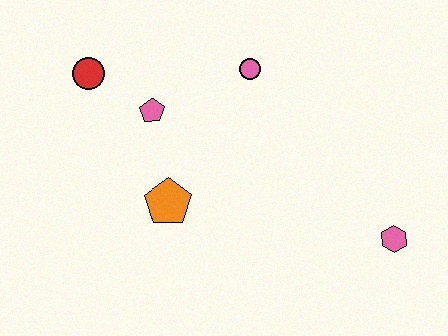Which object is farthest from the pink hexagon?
The red circle is farthest from the pink hexagon.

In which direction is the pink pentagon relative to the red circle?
The pink pentagon is to the right of the red circle.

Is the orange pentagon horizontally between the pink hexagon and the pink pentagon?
Yes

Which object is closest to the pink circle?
The pink pentagon is closest to the pink circle.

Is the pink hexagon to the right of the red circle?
Yes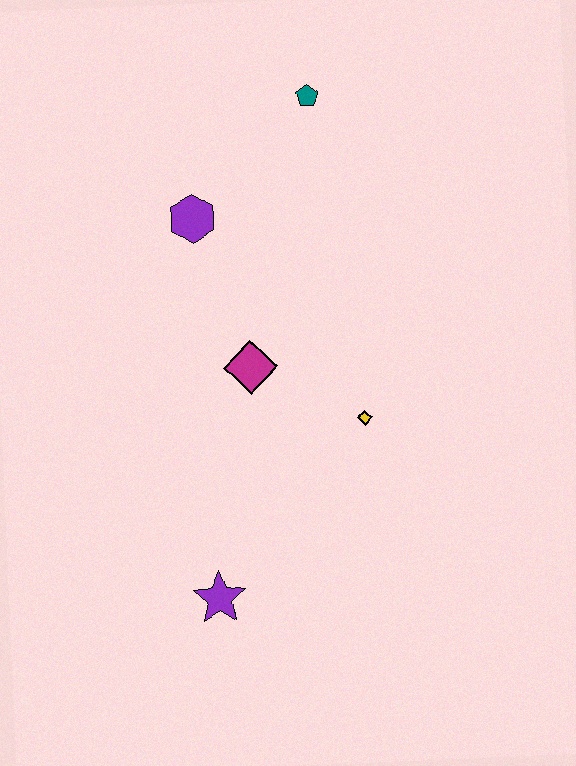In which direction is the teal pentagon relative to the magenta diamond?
The teal pentagon is above the magenta diamond.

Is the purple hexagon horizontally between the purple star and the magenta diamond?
No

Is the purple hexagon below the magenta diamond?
No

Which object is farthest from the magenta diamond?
The teal pentagon is farthest from the magenta diamond.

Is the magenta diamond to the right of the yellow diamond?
No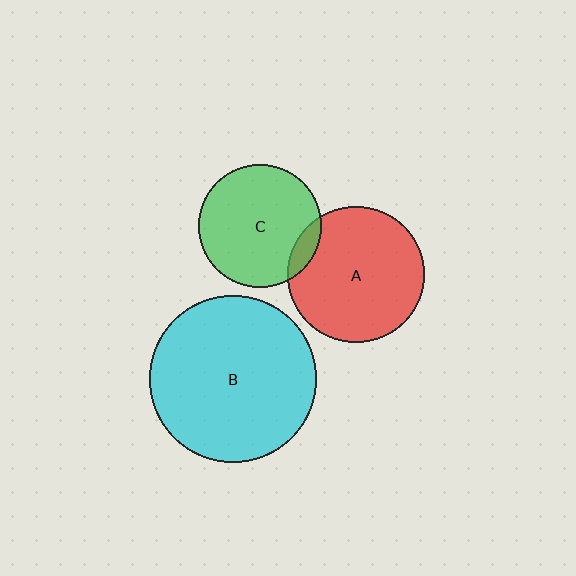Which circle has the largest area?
Circle B (cyan).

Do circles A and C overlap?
Yes.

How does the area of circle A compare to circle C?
Approximately 1.2 times.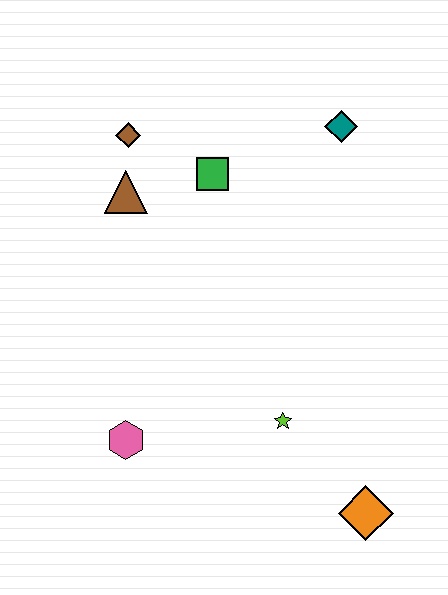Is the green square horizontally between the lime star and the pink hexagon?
Yes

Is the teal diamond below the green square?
No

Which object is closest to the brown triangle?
The brown diamond is closest to the brown triangle.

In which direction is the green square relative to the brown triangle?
The green square is to the right of the brown triangle.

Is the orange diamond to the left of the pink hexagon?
No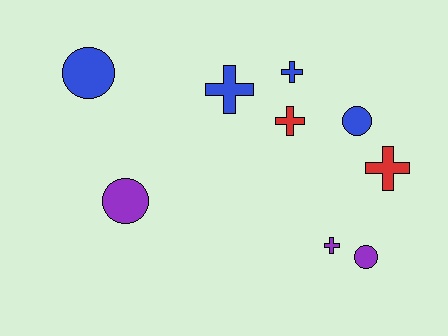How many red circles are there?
There are no red circles.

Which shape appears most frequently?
Cross, with 5 objects.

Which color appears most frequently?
Blue, with 4 objects.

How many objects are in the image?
There are 9 objects.